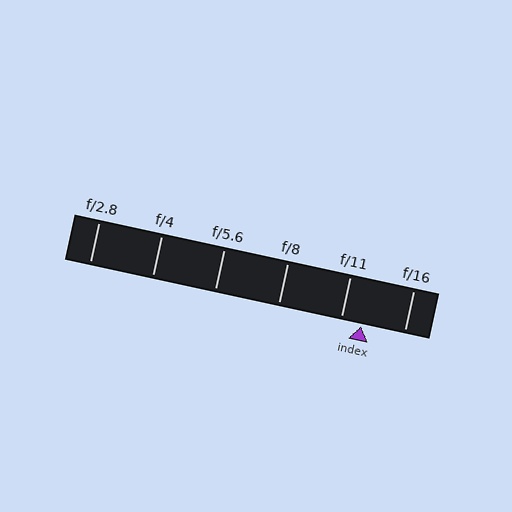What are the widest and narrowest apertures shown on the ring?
The widest aperture shown is f/2.8 and the narrowest is f/16.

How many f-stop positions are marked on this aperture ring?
There are 6 f-stop positions marked.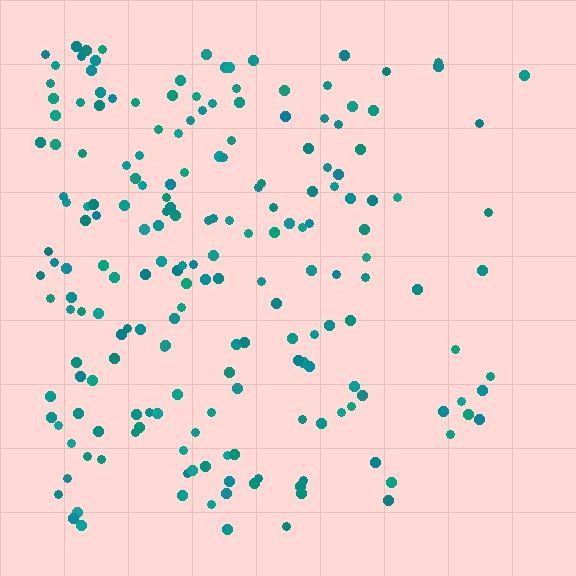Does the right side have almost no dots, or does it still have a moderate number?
Still a moderate number, just noticeably fewer than the left.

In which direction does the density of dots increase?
From right to left, with the left side densest.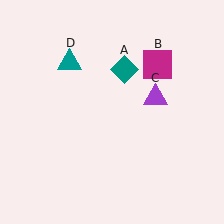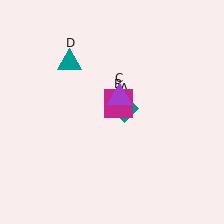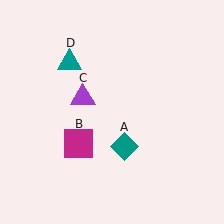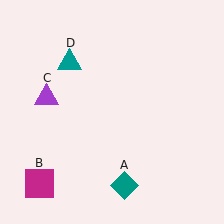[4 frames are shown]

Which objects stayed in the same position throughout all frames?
Teal triangle (object D) remained stationary.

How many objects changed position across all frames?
3 objects changed position: teal diamond (object A), magenta square (object B), purple triangle (object C).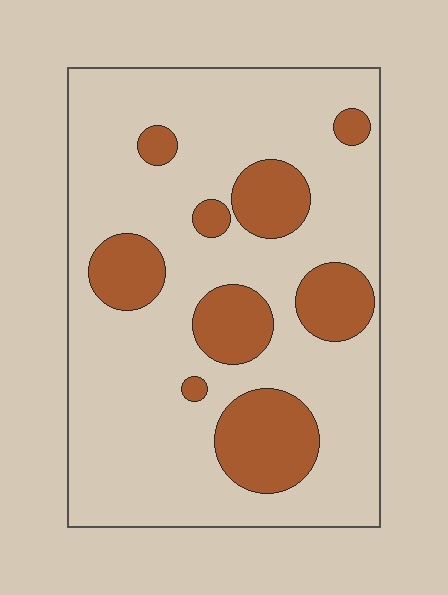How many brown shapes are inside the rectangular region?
9.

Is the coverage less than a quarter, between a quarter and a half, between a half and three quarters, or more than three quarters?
Less than a quarter.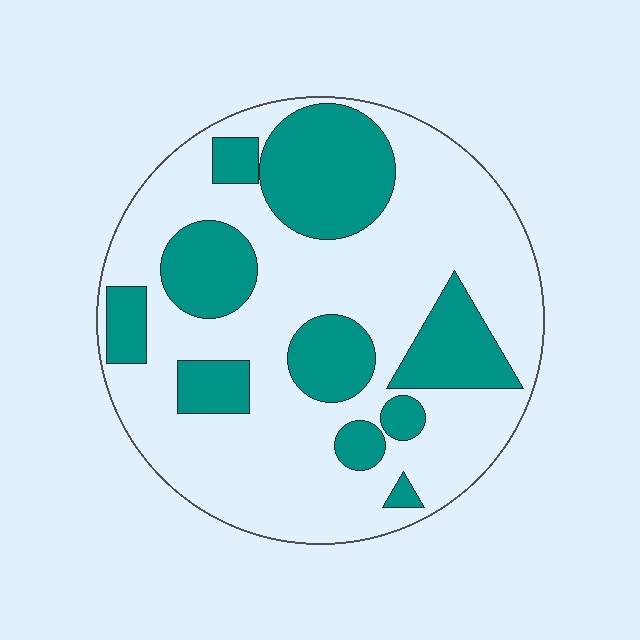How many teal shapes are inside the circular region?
10.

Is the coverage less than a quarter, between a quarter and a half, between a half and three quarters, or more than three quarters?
Between a quarter and a half.